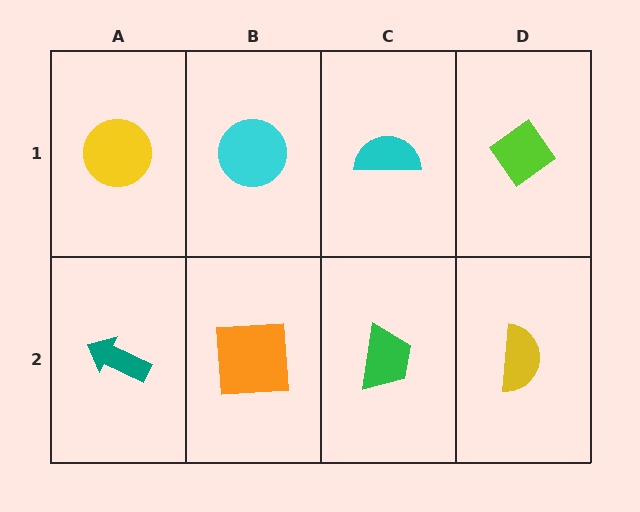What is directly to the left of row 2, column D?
A green trapezoid.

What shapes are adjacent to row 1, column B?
An orange square (row 2, column B), a yellow circle (row 1, column A), a cyan semicircle (row 1, column C).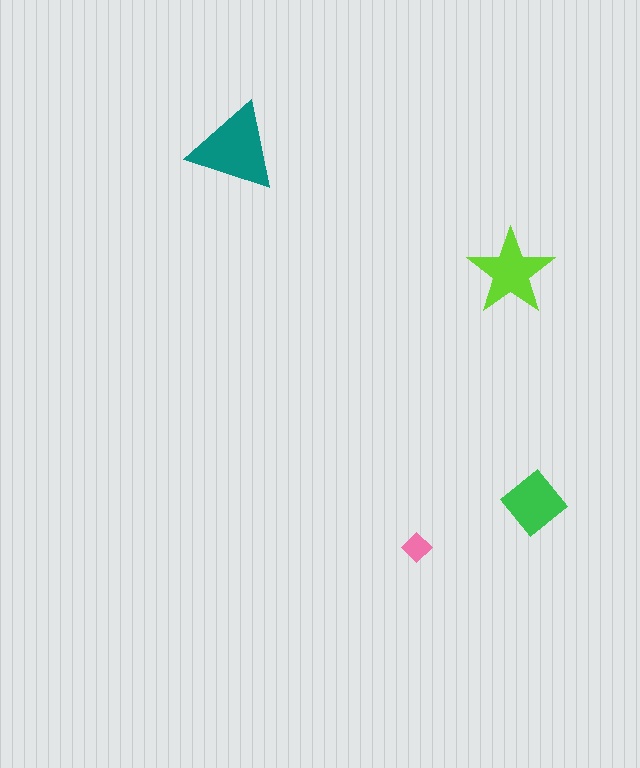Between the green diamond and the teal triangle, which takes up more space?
The teal triangle.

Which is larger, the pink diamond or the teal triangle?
The teal triangle.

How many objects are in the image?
There are 4 objects in the image.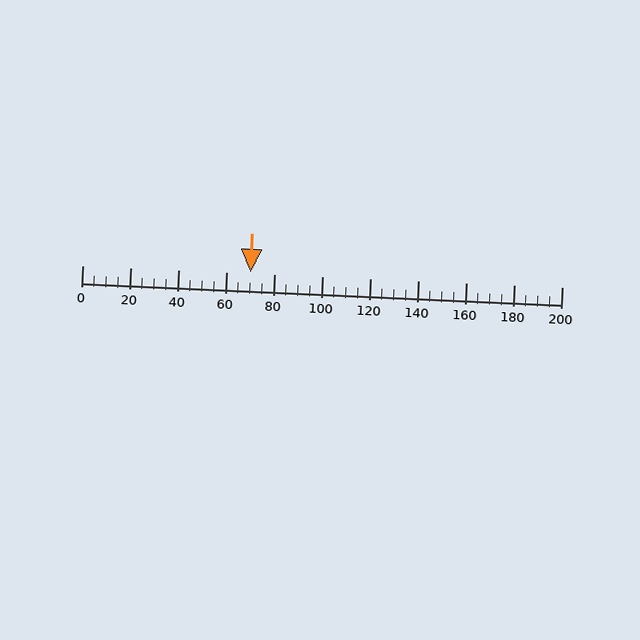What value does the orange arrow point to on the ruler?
The orange arrow points to approximately 70.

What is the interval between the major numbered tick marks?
The major tick marks are spaced 20 units apart.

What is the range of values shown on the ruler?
The ruler shows values from 0 to 200.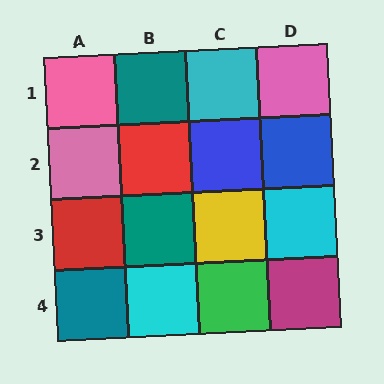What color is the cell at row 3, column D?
Cyan.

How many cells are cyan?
3 cells are cyan.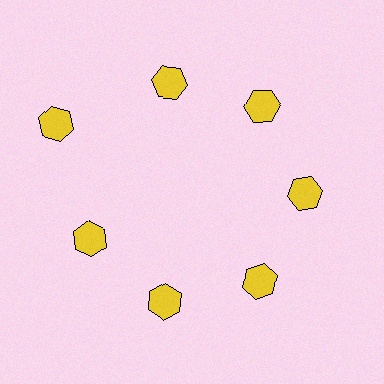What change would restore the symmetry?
The symmetry would be restored by moving it inward, back onto the ring so that all 7 hexagons sit at equal angles and equal distance from the center.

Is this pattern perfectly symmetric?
No. The 7 yellow hexagons are arranged in a ring, but one element near the 10 o'clock position is pushed outward from the center, breaking the 7-fold rotational symmetry.